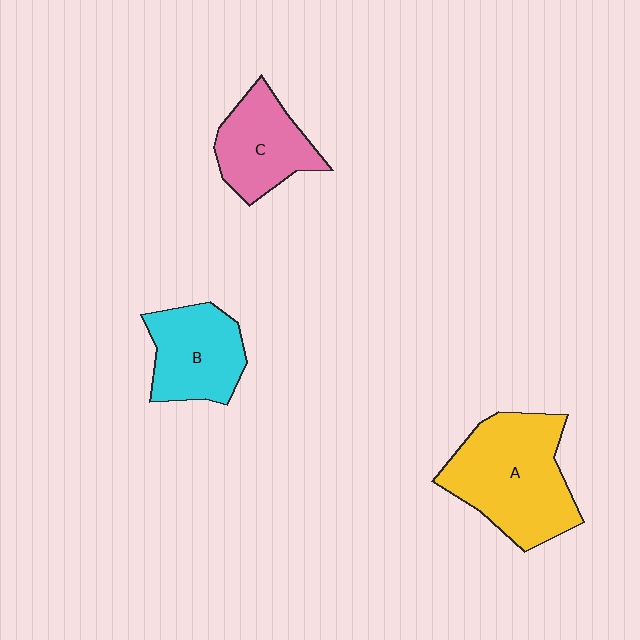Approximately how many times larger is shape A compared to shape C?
Approximately 1.6 times.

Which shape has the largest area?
Shape A (yellow).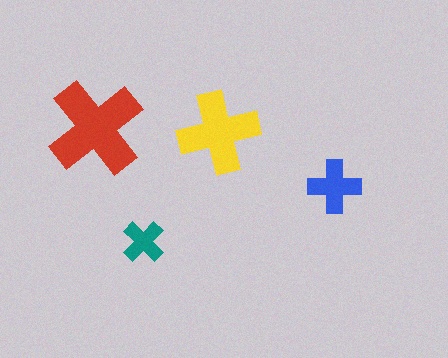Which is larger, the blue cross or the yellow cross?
The yellow one.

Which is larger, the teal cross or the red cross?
The red one.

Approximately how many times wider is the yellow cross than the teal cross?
About 2 times wider.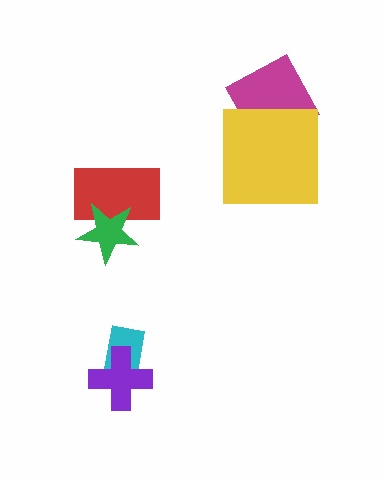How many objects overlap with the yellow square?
1 object overlaps with the yellow square.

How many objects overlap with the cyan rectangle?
1 object overlaps with the cyan rectangle.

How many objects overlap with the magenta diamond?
1 object overlaps with the magenta diamond.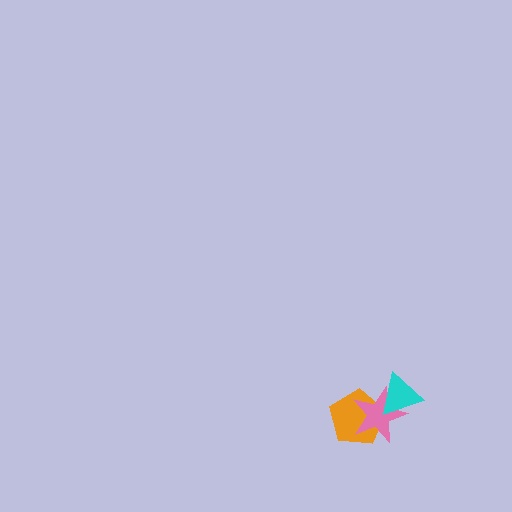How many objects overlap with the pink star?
2 objects overlap with the pink star.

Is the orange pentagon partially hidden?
Yes, it is partially covered by another shape.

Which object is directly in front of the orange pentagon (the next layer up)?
The pink star is directly in front of the orange pentagon.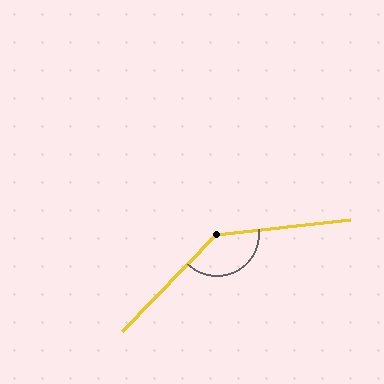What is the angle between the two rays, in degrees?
Approximately 140 degrees.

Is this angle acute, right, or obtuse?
It is obtuse.